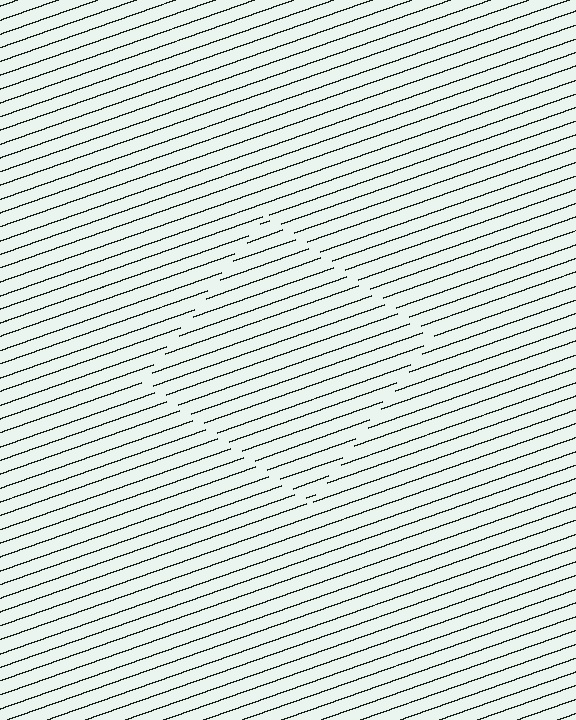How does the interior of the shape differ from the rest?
The interior of the shape contains the same grating, shifted by half a period — the contour is defined by the phase discontinuity where line-ends from the inner and outer gratings abut.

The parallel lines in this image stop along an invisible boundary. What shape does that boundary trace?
An illusory square. The interior of the shape contains the same grating, shifted by half a period — the contour is defined by the phase discontinuity where line-ends from the inner and outer gratings abut.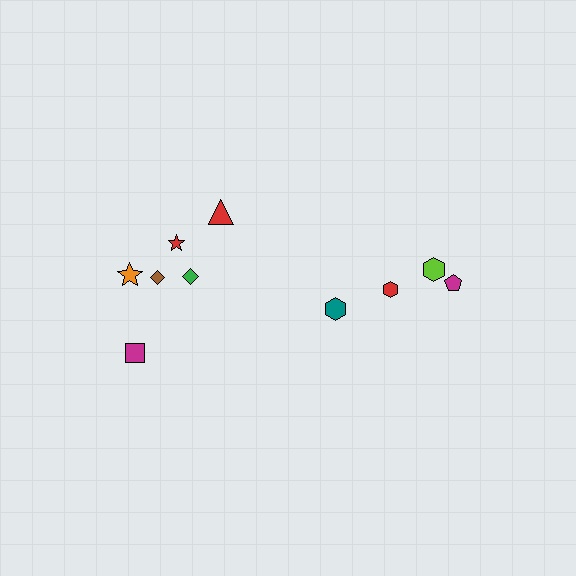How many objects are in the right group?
There are 4 objects.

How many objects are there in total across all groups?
There are 10 objects.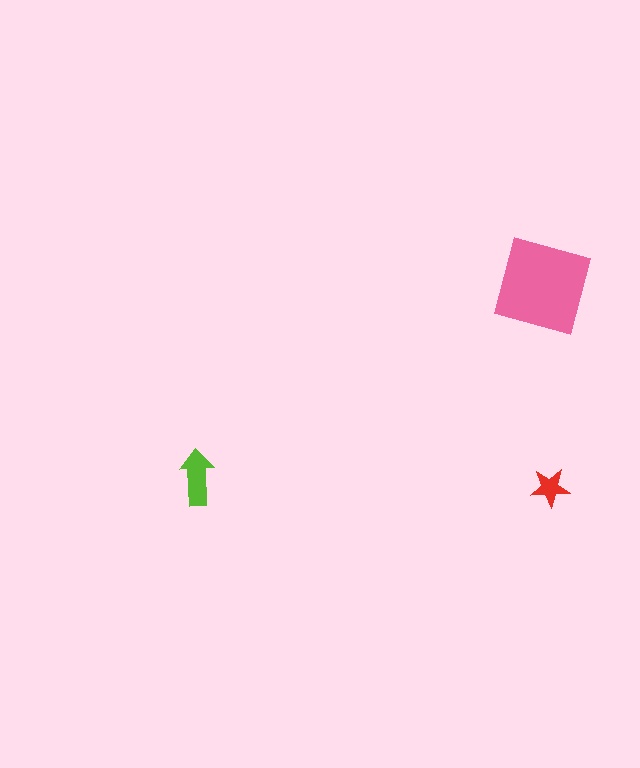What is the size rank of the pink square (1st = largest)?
1st.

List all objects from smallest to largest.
The red star, the lime arrow, the pink square.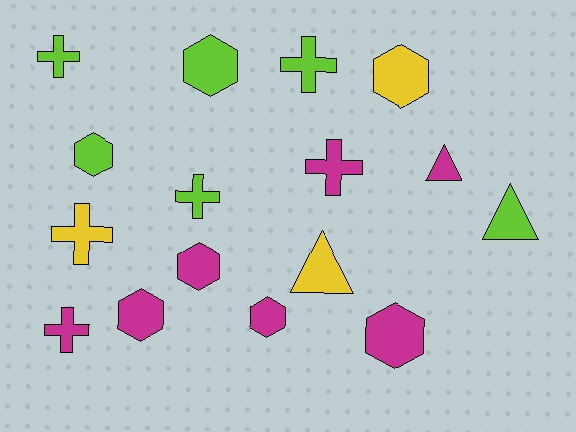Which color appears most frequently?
Magenta, with 7 objects.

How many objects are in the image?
There are 16 objects.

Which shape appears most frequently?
Hexagon, with 7 objects.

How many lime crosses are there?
There are 3 lime crosses.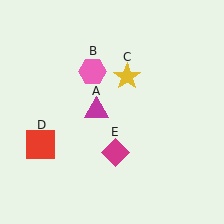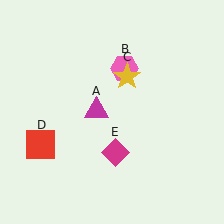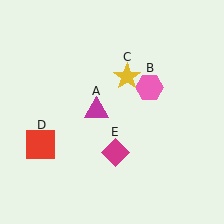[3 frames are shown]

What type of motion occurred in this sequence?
The pink hexagon (object B) rotated clockwise around the center of the scene.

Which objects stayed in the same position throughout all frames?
Magenta triangle (object A) and yellow star (object C) and red square (object D) and magenta diamond (object E) remained stationary.